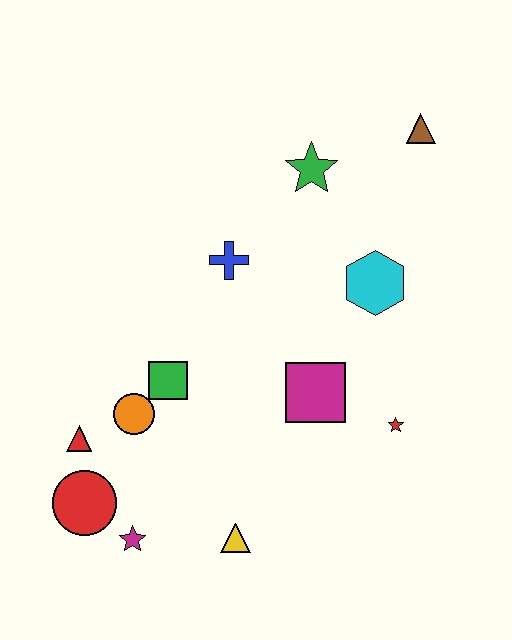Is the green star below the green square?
No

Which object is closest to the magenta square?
The red star is closest to the magenta square.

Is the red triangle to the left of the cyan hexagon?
Yes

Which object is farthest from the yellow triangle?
The brown triangle is farthest from the yellow triangle.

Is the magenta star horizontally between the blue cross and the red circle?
Yes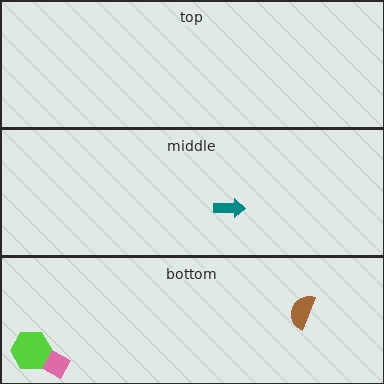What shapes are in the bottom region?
The lime hexagon, the brown semicircle, the pink diamond.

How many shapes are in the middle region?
1.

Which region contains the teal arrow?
The middle region.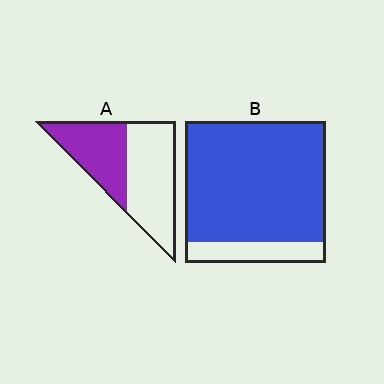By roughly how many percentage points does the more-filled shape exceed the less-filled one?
By roughly 45 percentage points (B over A).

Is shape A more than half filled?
No.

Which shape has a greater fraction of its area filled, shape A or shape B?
Shape B.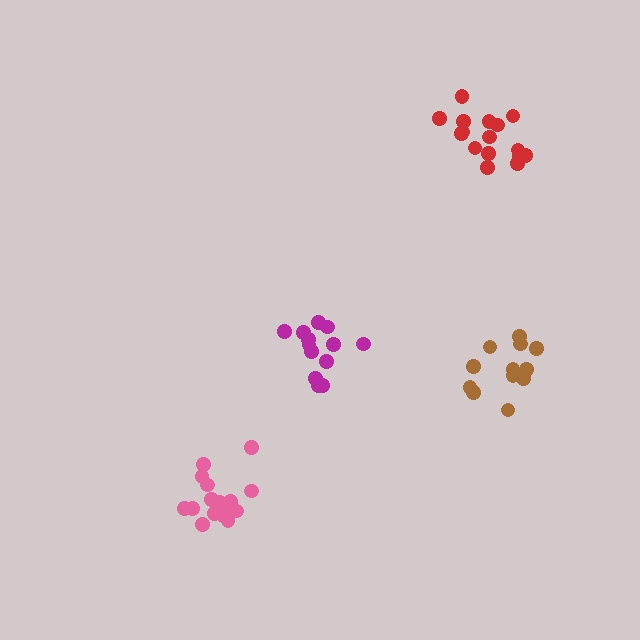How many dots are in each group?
Group 1: 12 dots, Group 2: 16 dots, Group 3: 16 dots, Group 4: 13 dots (57 total).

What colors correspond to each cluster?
The clusters are colored: brown, pink, red, magenta.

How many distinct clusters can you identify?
There are 4 distinct clusters.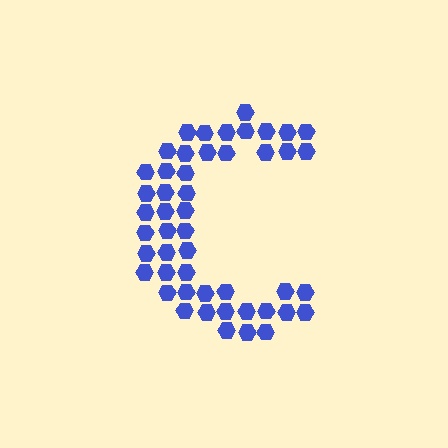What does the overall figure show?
The overall figure shows the letter C.